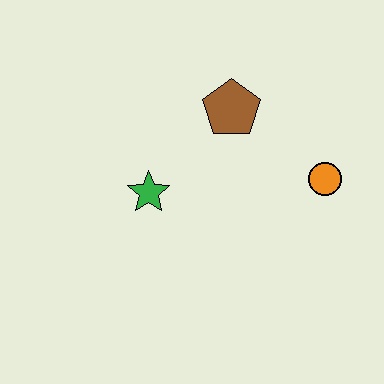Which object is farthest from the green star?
The orange circle is farthest from the green star.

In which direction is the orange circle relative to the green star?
The orange circle is to the right of the green star.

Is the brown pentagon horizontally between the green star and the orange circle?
Yes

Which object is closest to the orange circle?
The brown pentagon is closest to the orange circle.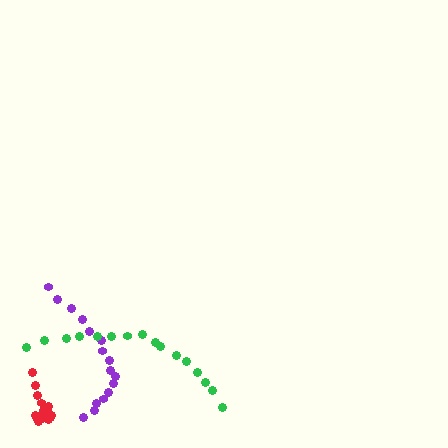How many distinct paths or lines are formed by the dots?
There are 3 distinct paths.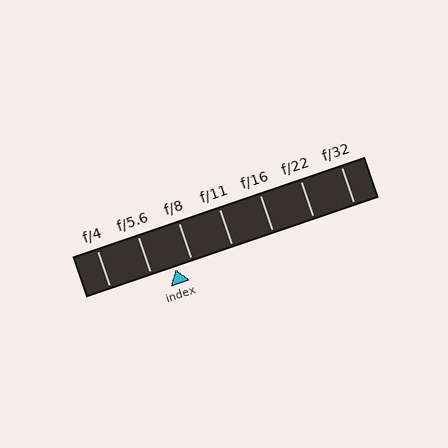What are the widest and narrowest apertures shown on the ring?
The widest aperture shown is f/4 and the narrowest is f/32.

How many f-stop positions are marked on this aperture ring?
There are 7 f-stop positions marked.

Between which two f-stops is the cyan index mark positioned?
The index mark is between f/5.6 and f/8.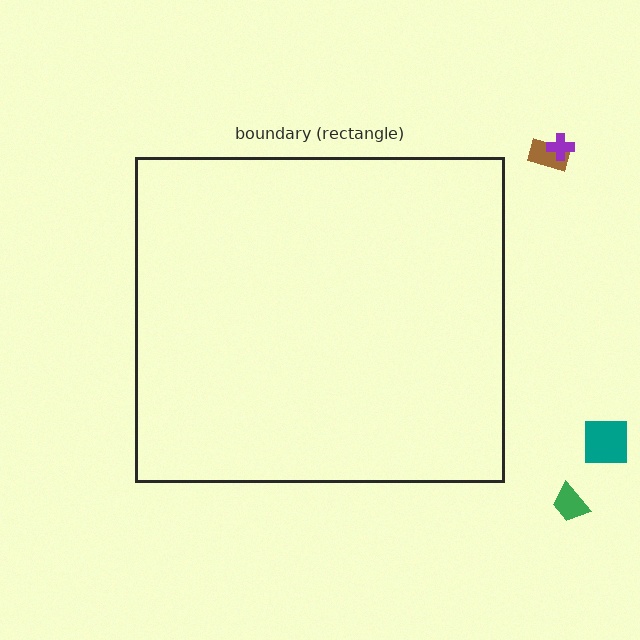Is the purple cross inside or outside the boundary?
Outside.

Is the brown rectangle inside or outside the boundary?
Outside.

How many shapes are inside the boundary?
0 inside, 4 outside.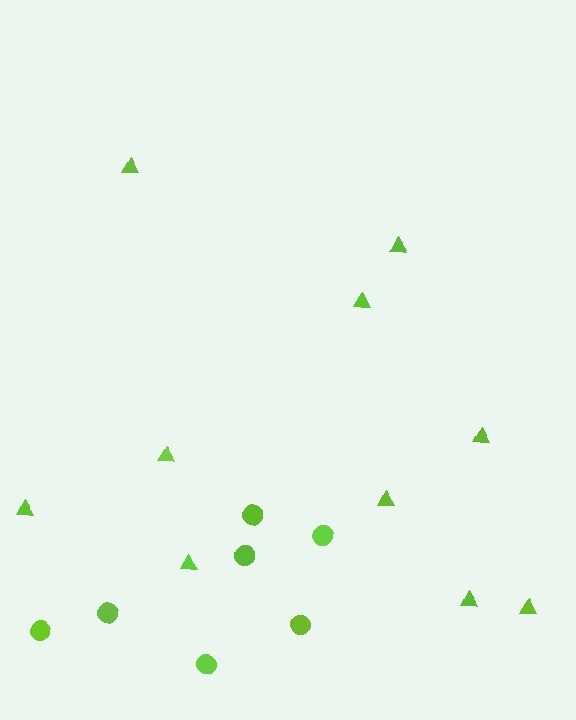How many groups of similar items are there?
There are 2 groups: one group of triangles (10) and one group of circles (7).